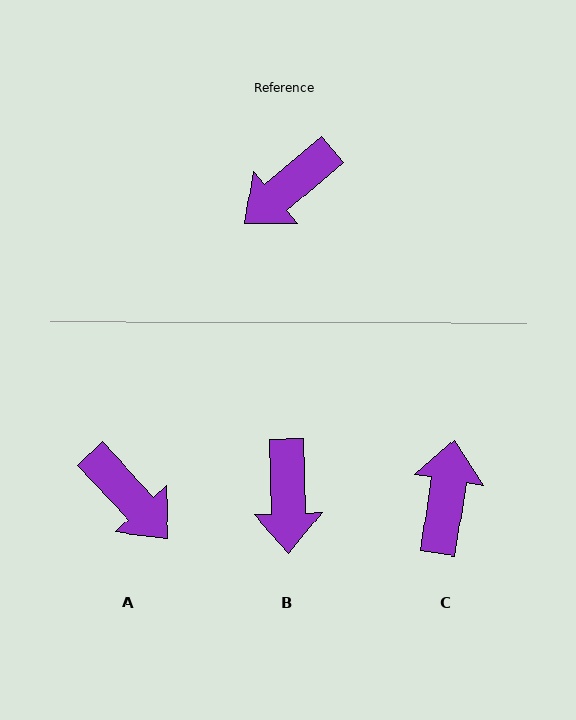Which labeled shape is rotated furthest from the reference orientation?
C, about 138 degrees away.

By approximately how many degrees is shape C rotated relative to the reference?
Approximately 138 degrees clockwise.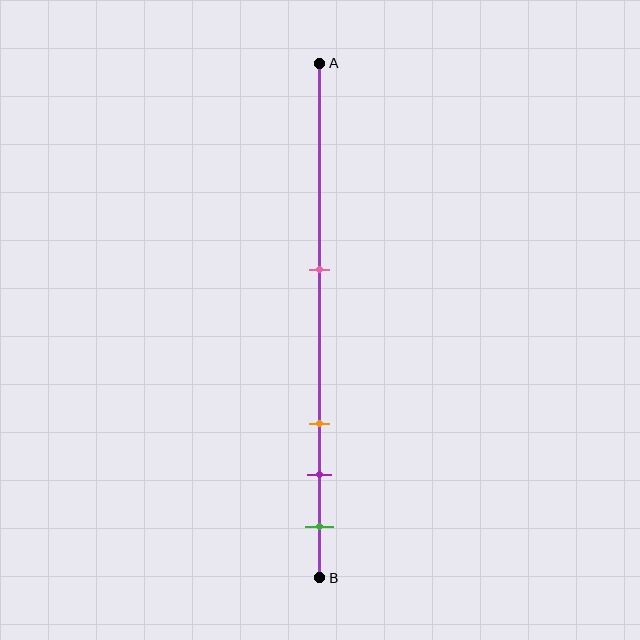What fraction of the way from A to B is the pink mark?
The pink mark is approximately 40% (0.4) of the way from A to B.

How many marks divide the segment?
There are 4 marks dividing the segment.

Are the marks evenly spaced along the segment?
No, the marks are not evenly spaced.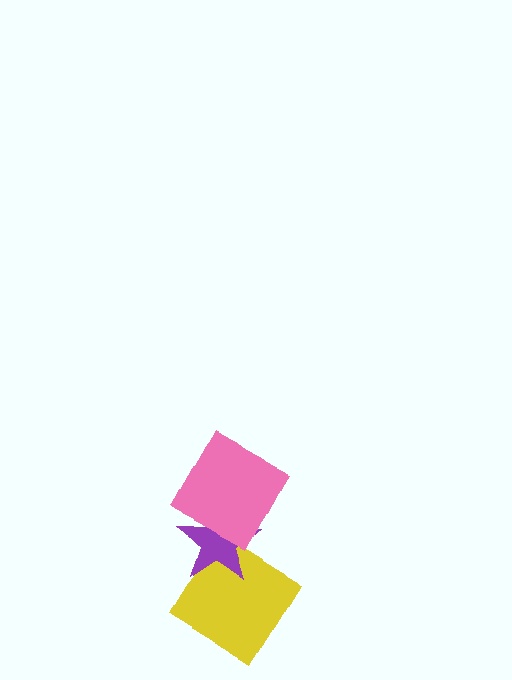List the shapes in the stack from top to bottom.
From top to bottom: the pink square, the purple star, the yellow diamond.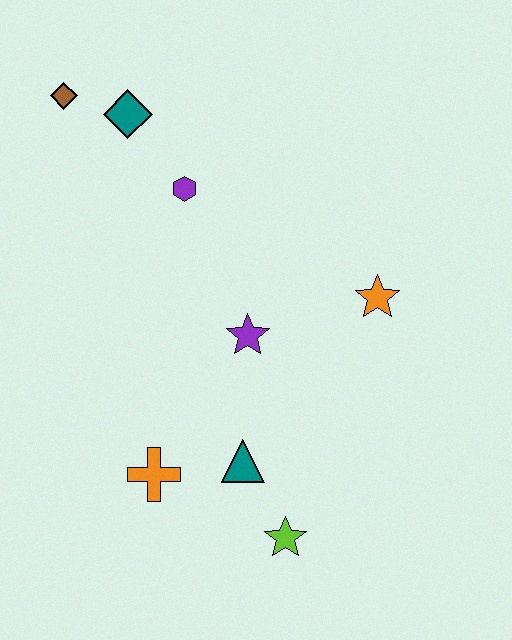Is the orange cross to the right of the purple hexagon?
No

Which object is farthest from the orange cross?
The brown diamond is farthest from the orange cross.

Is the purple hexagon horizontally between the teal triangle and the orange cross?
Yes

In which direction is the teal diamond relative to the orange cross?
The teal diamond is above the orange cross.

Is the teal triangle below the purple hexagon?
Yes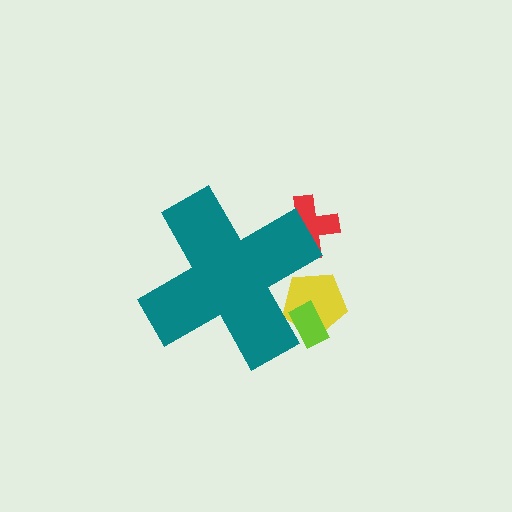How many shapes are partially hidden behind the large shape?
3 shapes are partially hidden.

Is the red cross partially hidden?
Yes, the red cross is partially hidden behind the teal cross.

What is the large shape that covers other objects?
A teal cross.